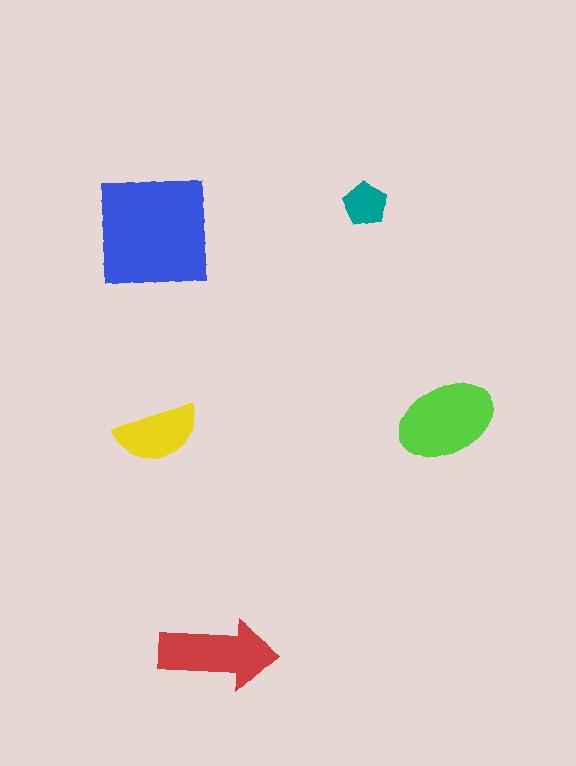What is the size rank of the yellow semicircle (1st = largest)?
4th.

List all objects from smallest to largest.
The teal pentagon, the yellow semicircle, the red arrow, the lime ellipse, the blue square.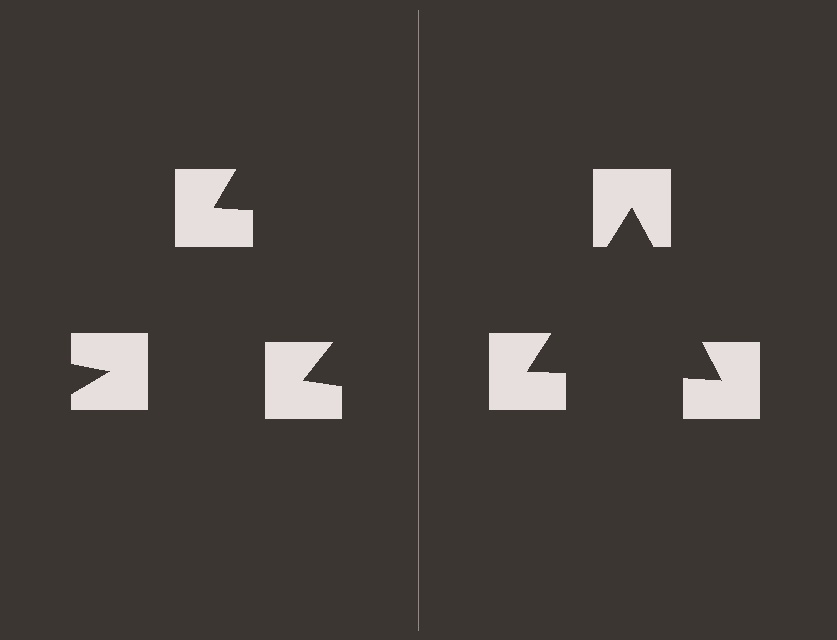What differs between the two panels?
The notched squares are positioned identically on both sides; only the wedge orientations differ. On the right they align to a triangle; on the left they are misaligned.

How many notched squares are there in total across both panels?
6 — 3 on each side.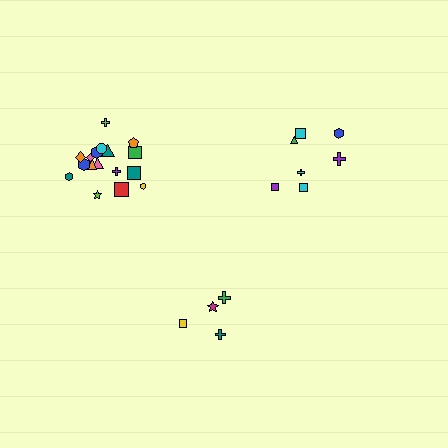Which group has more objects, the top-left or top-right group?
The top-left group.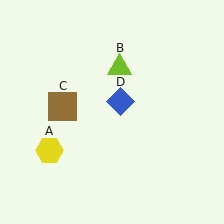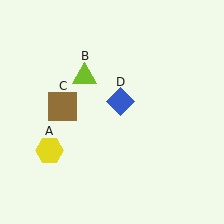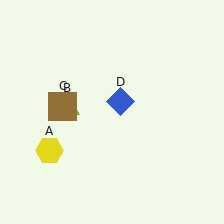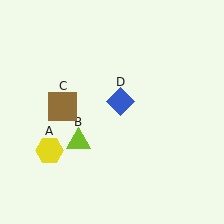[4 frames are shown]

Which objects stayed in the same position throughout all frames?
Yellow hexagon (object A) and brown square (object C) and blue diamond (object D) remained stationary.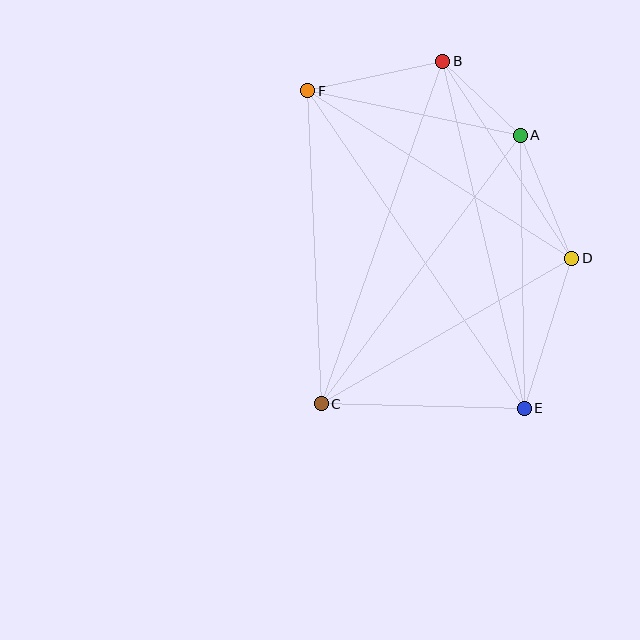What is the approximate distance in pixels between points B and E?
The distance between B and E is approximately 356 pixels.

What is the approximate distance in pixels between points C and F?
The distance between C and F is approximately 313 pixels.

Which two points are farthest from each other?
Points E and F are farthest from each other.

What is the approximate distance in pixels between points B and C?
The distance between B and C is approximately 363 pixels.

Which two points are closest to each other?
Points A and B are closest to each other.